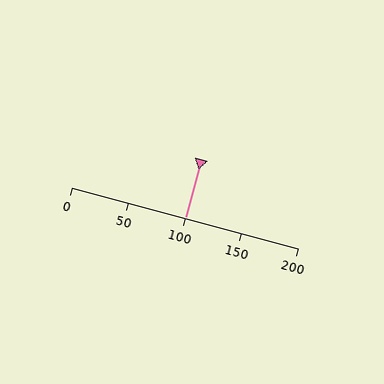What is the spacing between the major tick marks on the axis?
The major ticks are spaced 50 apart.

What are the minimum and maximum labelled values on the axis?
The axis runs from 0 to 200.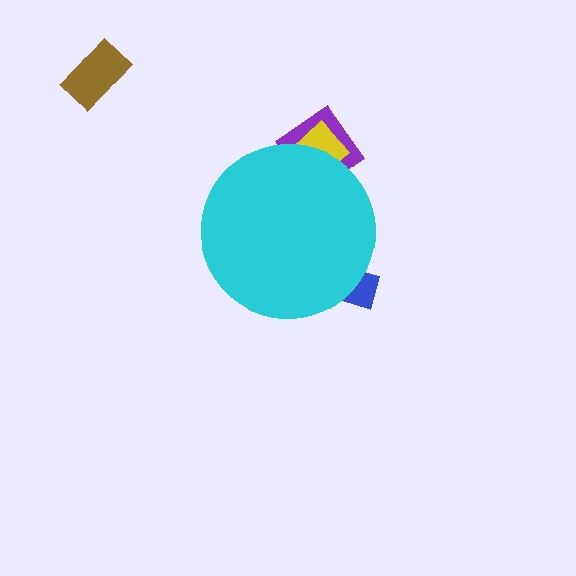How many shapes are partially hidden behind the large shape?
3 shapes are partially hidden.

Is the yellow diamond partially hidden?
Yes, the yellow diamond is partially hidden behind the cyan circle.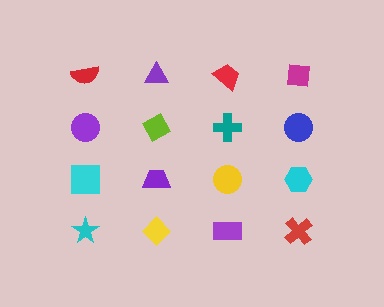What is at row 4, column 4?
A red cross.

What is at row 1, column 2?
A purple triangle.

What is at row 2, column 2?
A lime diamond.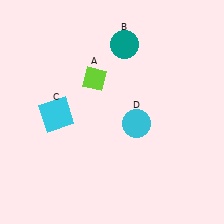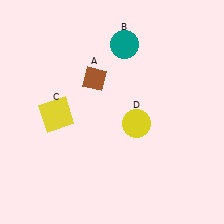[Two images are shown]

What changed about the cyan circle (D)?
In Image 1, D is cyan. In Image 2, it changed to yellow.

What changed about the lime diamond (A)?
In Image 1, A is lime. In Image 2, it changed to brown.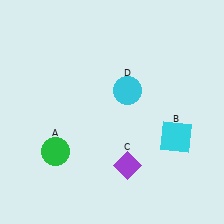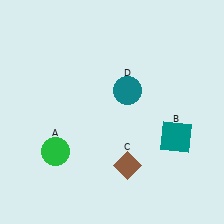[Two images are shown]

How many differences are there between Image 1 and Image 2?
There are 3 differences between the two images.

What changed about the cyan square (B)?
In Image 1, B is cyan. In Image 2, it changed to teal.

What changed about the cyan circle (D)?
In Image 1, D is cyan. In Image 2, it changed to teal.